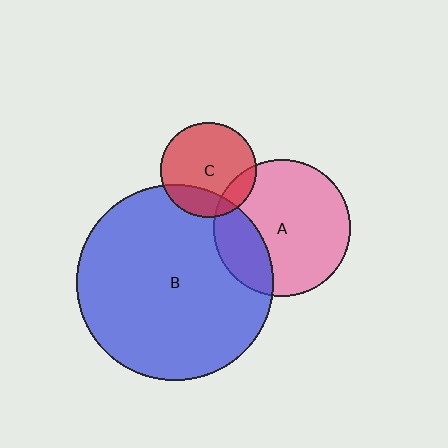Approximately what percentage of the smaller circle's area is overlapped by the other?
Approximately 15%.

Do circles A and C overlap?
Yes.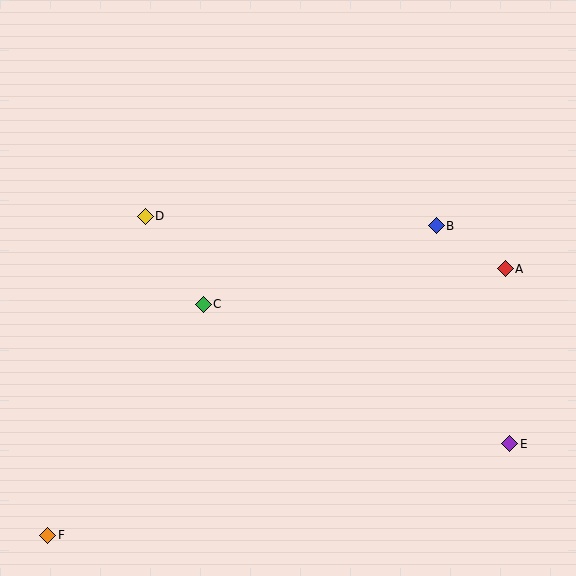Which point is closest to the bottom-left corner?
Point F is closest to the bottom-left corner.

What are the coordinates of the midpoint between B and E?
The midpoint between B and E is at (473, 335).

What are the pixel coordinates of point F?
Point F is at (48, 535).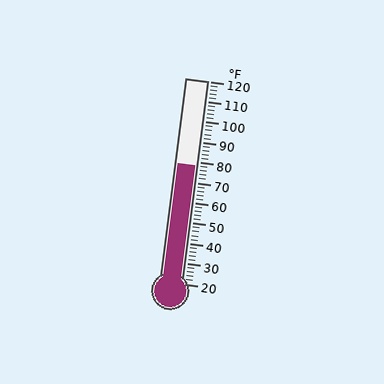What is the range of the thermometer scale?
The thermometer scale ranges from 20°F to 120°F.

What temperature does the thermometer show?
The thermometer shows approximately 78°F.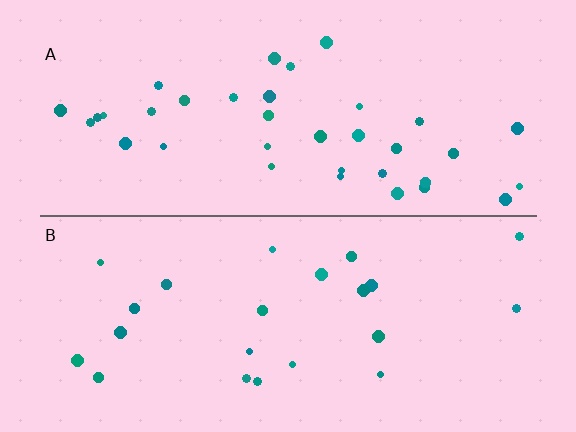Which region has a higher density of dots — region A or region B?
A (the top).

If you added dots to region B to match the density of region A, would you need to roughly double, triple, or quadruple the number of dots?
Approximately double.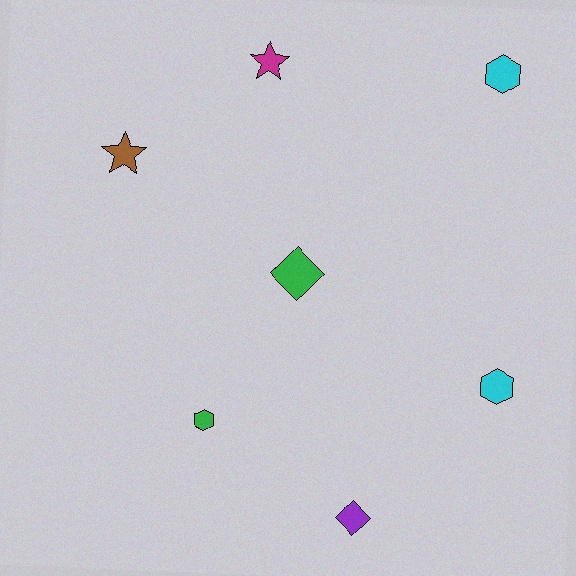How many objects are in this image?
There are 7 objects.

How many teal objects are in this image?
There are no teal objects.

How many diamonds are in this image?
There are 2 diamonds.